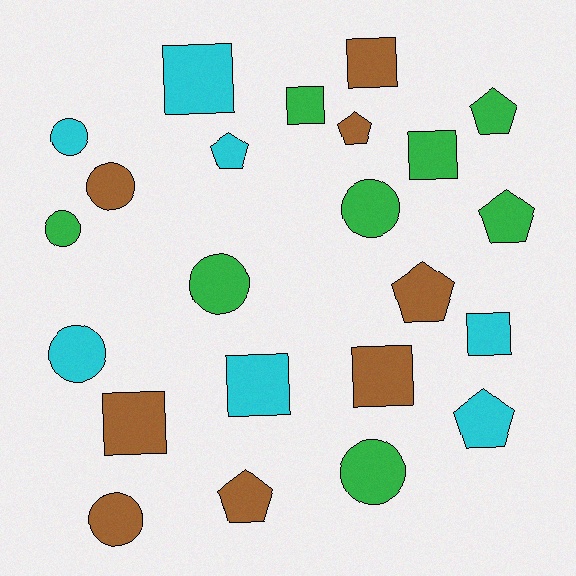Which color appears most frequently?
Brown, with 8 objects.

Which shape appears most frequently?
Square, with 8 objects.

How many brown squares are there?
There are 3 brown squares.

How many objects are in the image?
There are 23 objects.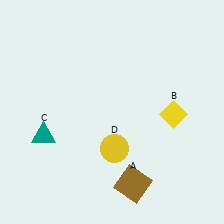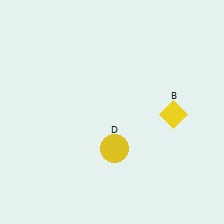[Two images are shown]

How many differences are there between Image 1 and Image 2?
There are 2 differences between the two images.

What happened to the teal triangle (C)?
The teal triangle (C) was removed in Image 2. It was in the bottom-left area of Image 1.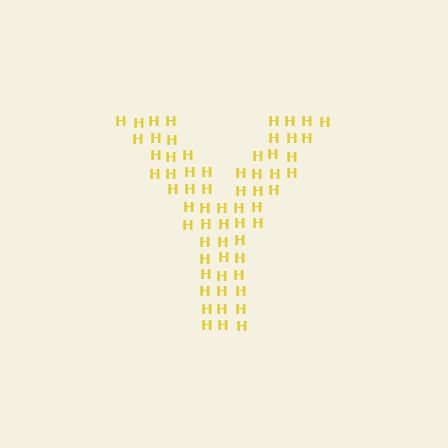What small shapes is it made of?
It is made of small letter H's.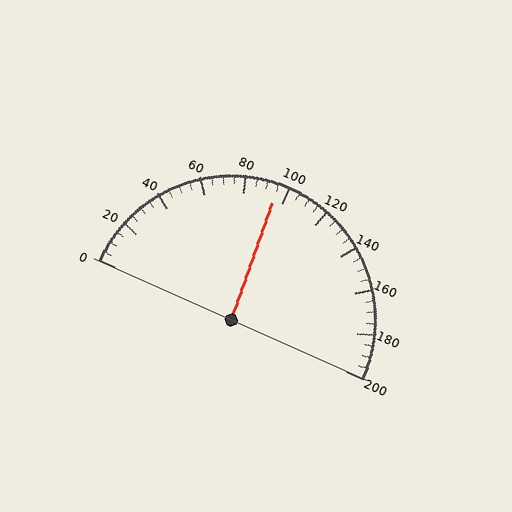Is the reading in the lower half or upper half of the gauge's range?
The reading is in the lower half of the range (0 to 200).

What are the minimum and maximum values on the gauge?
The gauge ranges from 0 to 200.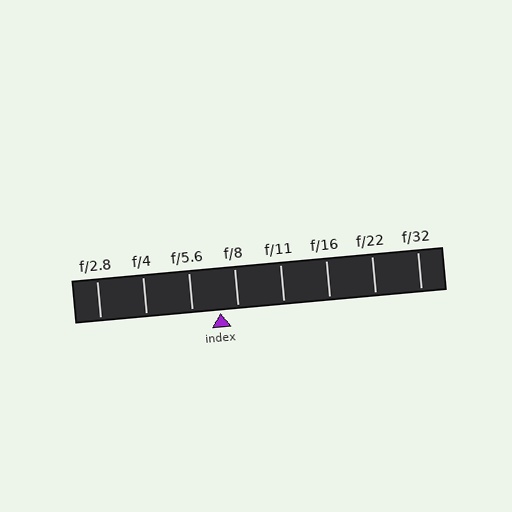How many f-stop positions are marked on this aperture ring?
There are 8 f-stop positions marked.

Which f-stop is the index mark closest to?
The index mark is closest to f/8.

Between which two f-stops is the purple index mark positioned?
The index mark is between f/5.6 and f/8.